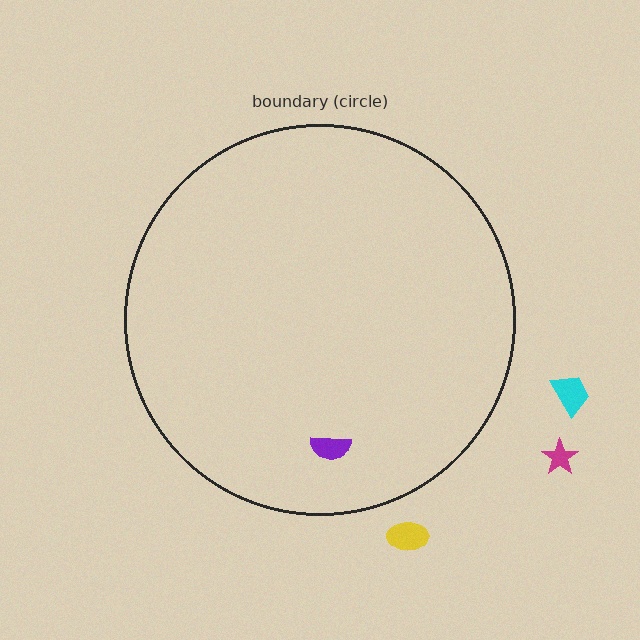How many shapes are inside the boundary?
1 inside, 3 outside.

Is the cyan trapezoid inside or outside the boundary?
Outside.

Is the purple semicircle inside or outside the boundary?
Inside.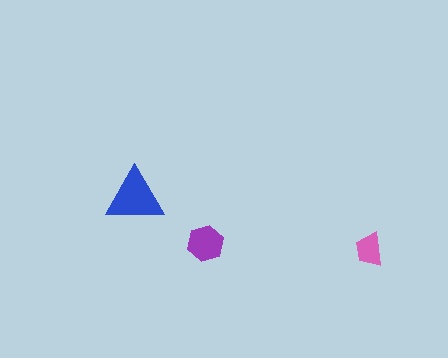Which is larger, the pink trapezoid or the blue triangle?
The blue triangle.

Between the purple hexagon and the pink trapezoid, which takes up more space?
The purple hexagon.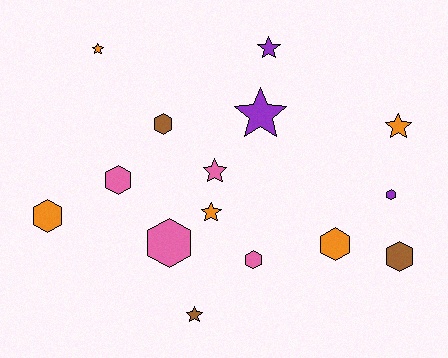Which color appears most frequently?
Orange, with 5 objects.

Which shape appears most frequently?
Hexagon, with 8 objects.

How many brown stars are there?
There is 1 brown star.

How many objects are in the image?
There are 15 objects.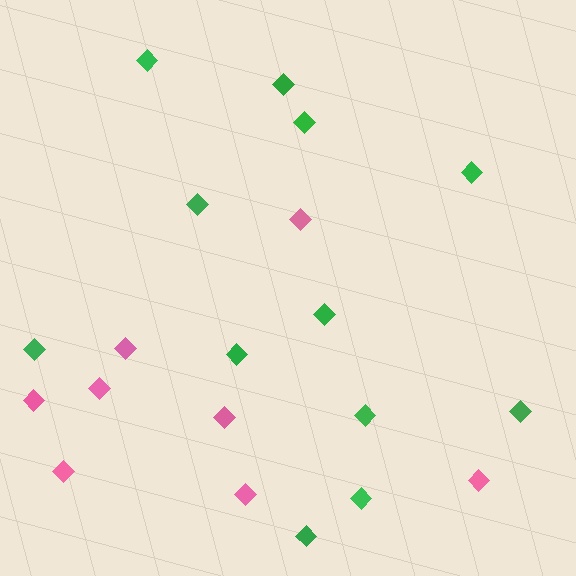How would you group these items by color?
There are 2 groups: one group of pink diamonds (8) and one group of green diamonds (12).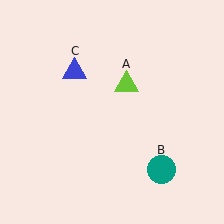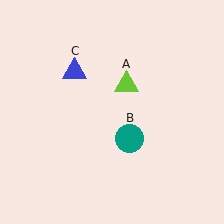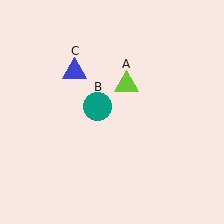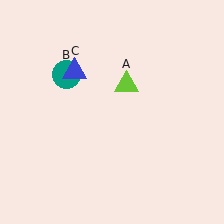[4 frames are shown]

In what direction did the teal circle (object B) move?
The teal circle (object B) moved up and to the left.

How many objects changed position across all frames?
1 object changed position: teal circle (object B).